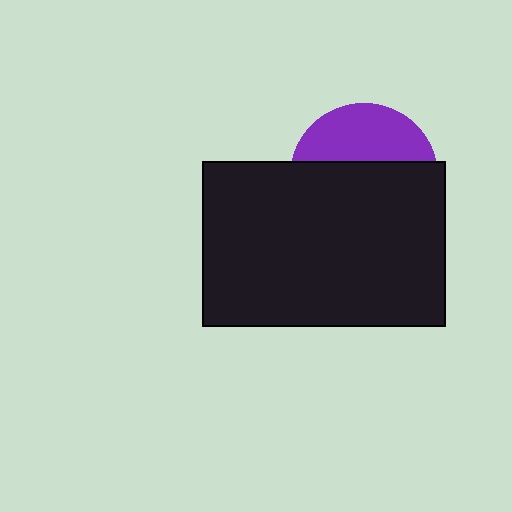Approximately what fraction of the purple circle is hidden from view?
Roughly 63% of the purple circle is hidden behind the black rectangle.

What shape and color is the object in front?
The object in front is a black rectangle.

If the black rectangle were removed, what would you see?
You would see the complete purple circle.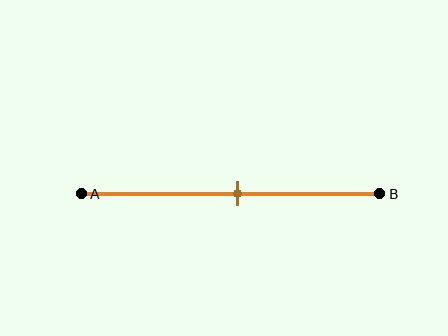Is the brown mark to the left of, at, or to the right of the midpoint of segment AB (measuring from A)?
The brown mark is approximately at the midpoint of segment AB.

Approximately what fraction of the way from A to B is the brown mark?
The brown mark is approximately 50% of the way from A to B.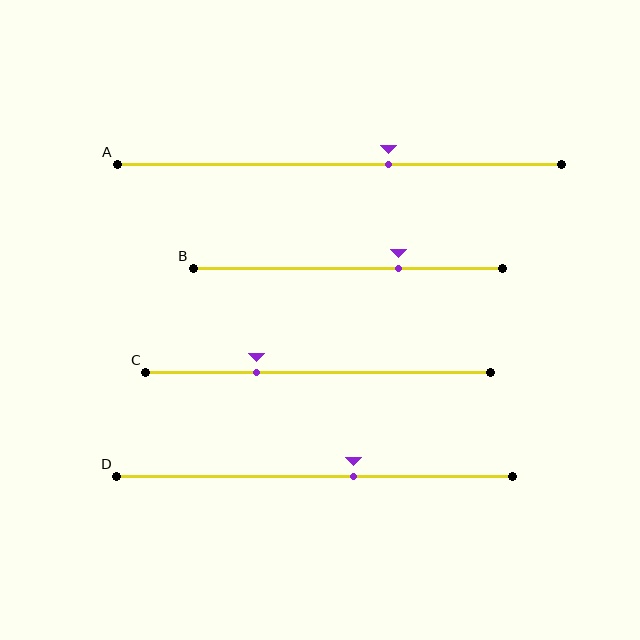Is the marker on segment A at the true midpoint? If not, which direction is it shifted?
No, the marker on segment A is shifted to the right by about 11% of the segment length.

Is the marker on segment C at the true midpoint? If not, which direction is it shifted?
No, the marker on segment C is shifted to the left by about 18% of the segment length.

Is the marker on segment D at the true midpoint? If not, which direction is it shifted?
No, the marker on segment D is shifted to the right by about 10% of the segment length.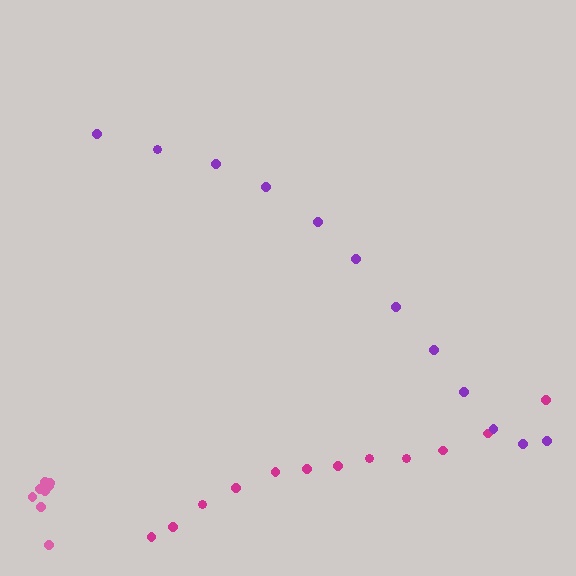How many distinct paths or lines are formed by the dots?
There are 3 distinct paths.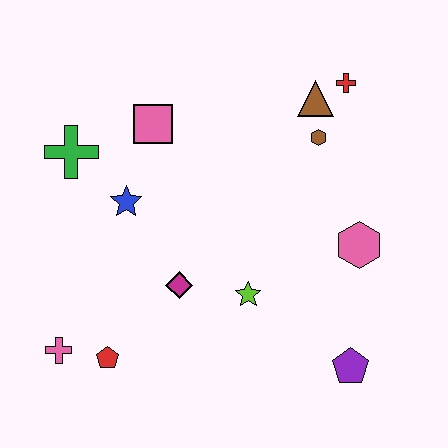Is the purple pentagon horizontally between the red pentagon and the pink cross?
No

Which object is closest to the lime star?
The magenta diamond is closest to the lime star.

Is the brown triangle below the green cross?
No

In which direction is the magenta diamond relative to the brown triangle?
The magenta diamond is below the brown triangle.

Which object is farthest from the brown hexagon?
The pink cross is farthest from the brown hexagon.